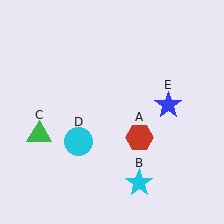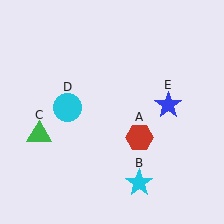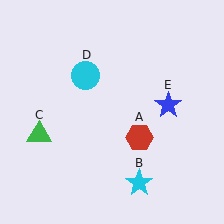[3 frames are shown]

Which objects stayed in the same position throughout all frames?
Red hexagon (object A) and cyan star (object B) and green triangle (object C) and blue star (object E) remained stationary.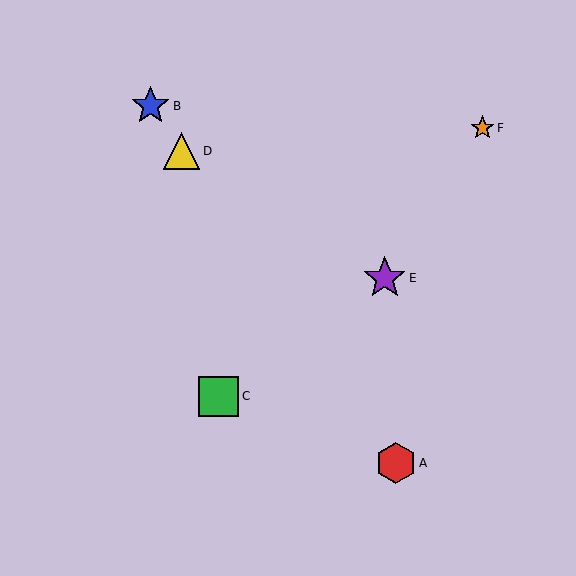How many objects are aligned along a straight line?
3 objects (A, B, D) are aligned along a straight line.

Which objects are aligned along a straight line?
Objects A, B, D are aligned along a straight line.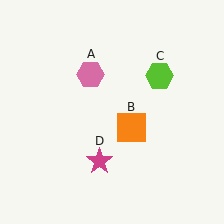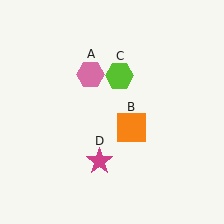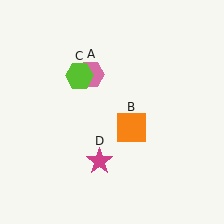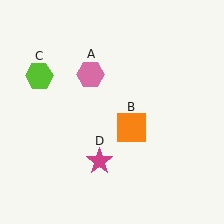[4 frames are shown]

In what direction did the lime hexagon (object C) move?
The lime hexagon (object C) moved left.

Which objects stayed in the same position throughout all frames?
Pink hexagon (object A) and orange square (object B) and magenta star (object D) remained stationary.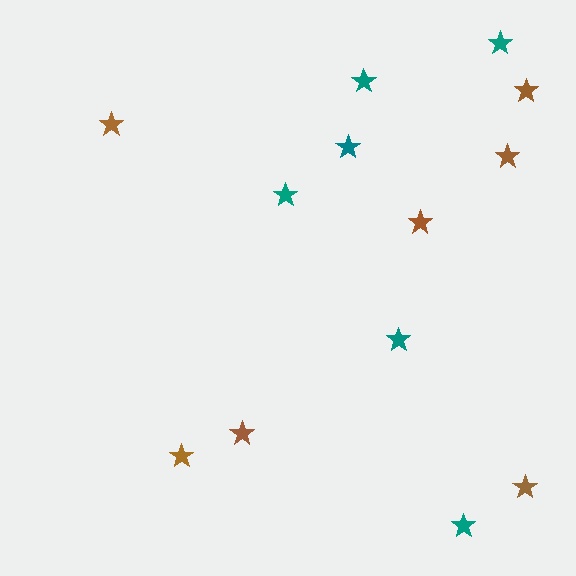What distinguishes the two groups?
There are 2 groups: one group of brown stars (7) and one group of teal stars (6).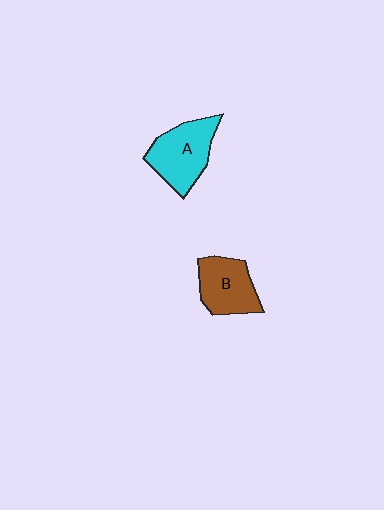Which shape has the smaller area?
Shape B (brown).